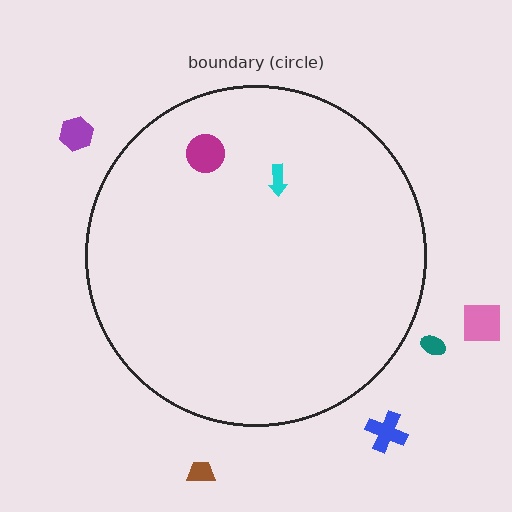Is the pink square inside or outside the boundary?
Outside.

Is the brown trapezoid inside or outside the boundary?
Outside.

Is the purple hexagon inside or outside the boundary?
Outside.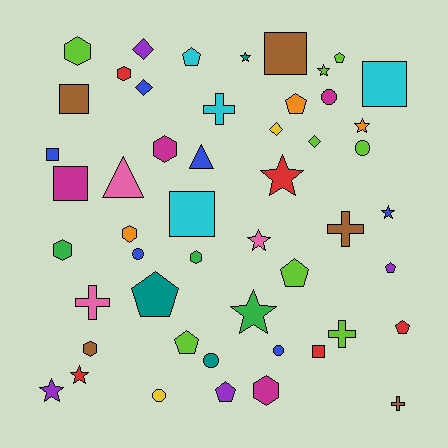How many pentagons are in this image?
There are 9 pentagons.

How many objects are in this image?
There are 50 objects.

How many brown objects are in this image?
There are 5 brown objects.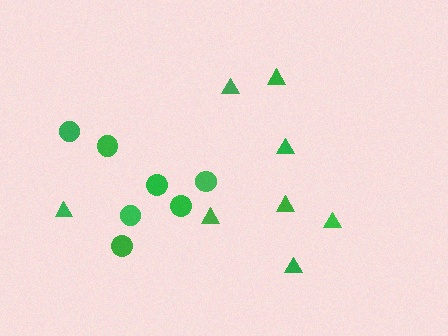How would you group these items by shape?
There are 2 groups: one group of triangles (8) and one group of circles (7).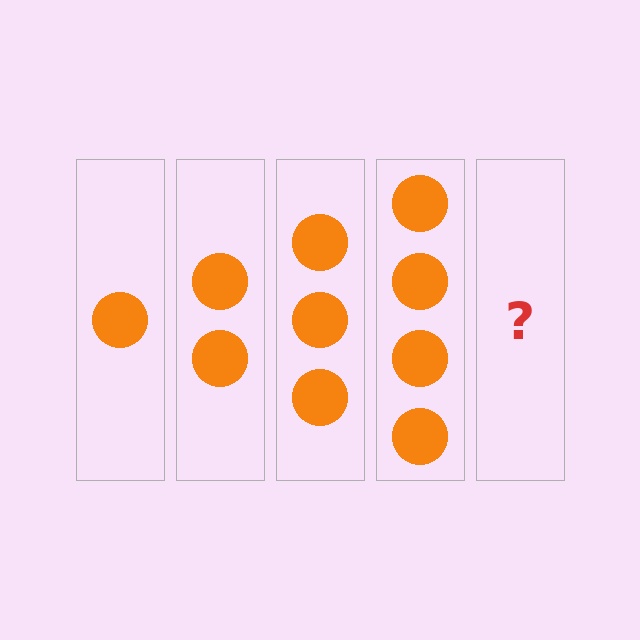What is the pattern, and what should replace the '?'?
The pattern is that each step adds one more circle. The '?' should be 5 circles.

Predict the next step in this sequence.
The next step is 5 circles.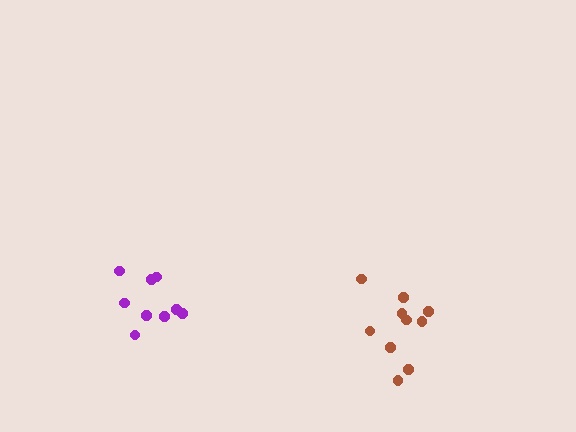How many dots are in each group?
Group 1: 9 dots, Group 2: 10 dots (19 total).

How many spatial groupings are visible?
There are 2 spatial groupings.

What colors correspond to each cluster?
The clusters are colored: purple, brown.